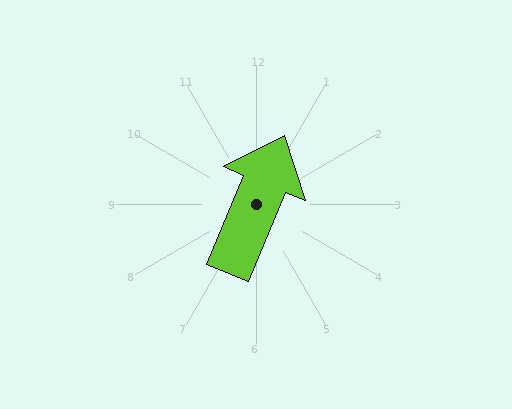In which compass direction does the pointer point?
North.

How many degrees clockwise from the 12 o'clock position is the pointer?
Approximately 22 degrees.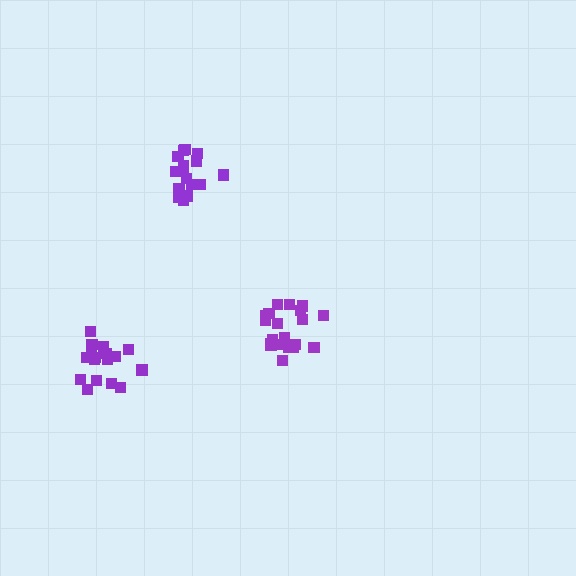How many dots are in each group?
Group 1: 20 dots, Group 2: 16 dots, Group 3: 17 dots (53 total).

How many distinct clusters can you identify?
There are 3 distinct clusters.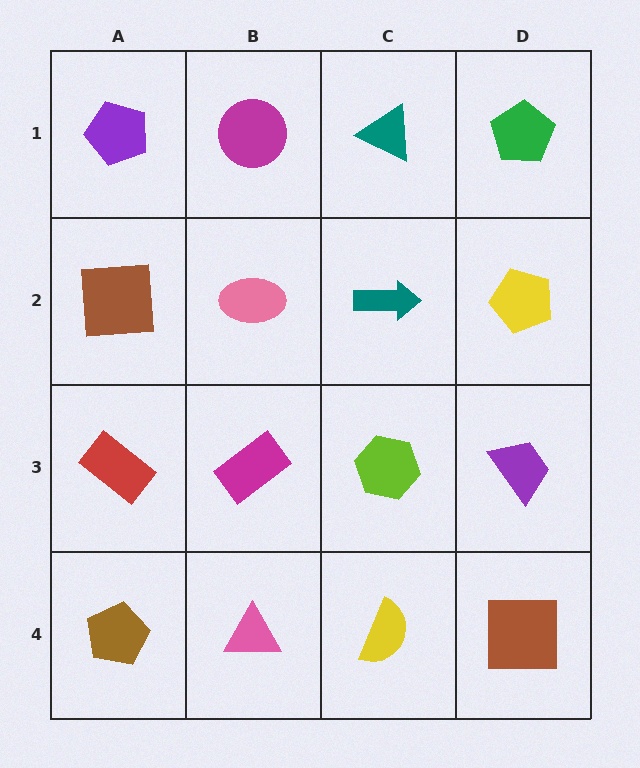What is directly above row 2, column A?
A purple pentagon.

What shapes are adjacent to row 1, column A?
A brown square (row 2, column A), a magenta circle (row 1, column B).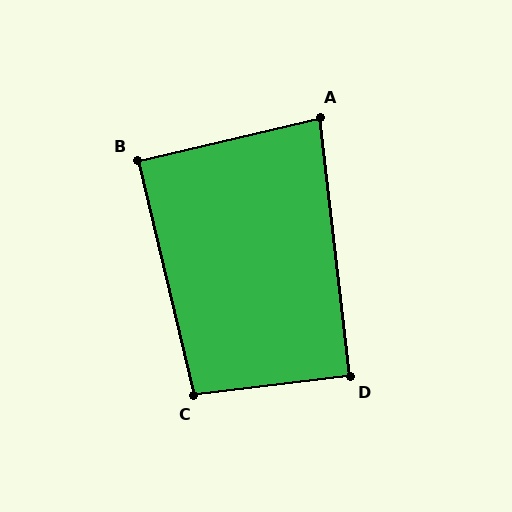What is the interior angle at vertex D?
Approximately 90 degrees (approximately right).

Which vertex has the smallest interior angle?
A, at approximately 83 degrees.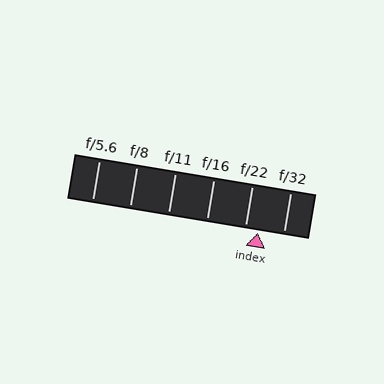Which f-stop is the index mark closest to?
The index mark is closest to f/22.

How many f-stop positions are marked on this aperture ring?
There are 6 f-stop positions marked.